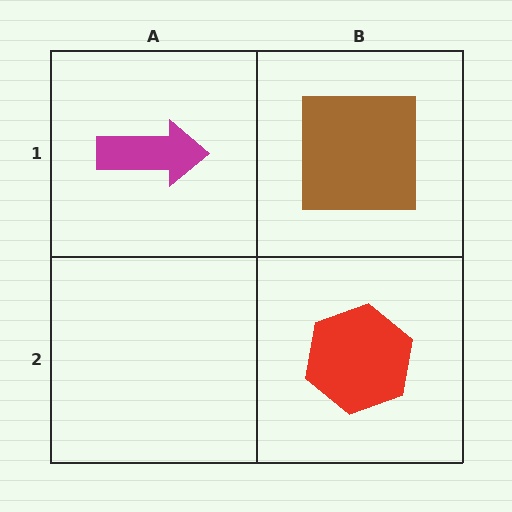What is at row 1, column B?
A brown square.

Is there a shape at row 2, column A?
No, that cell is empty.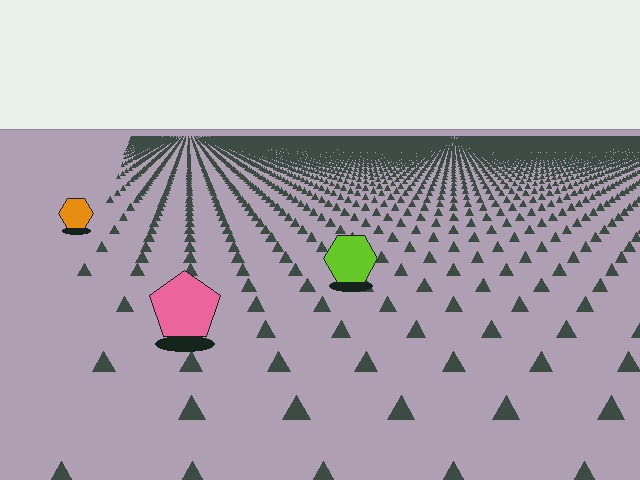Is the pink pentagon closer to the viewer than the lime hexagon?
Yes. The pink pentagon is closer — you can tell from the texture gradient: the ground texture is coarser near it.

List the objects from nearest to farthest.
From nearest to farthest: the pink pentagon, the lime hexagon, the orange hexagon.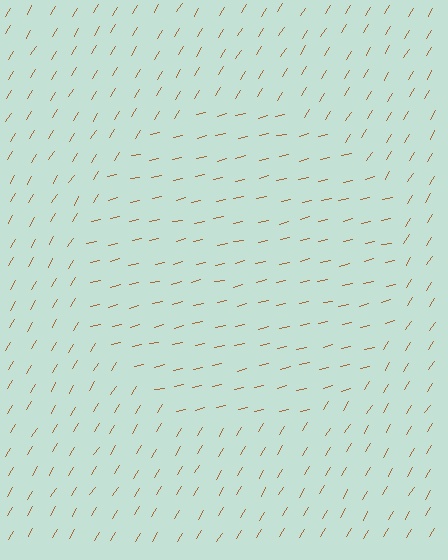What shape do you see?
I see a circle.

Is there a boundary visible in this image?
Yes, there is a texture boundary formed by a change in line orientation.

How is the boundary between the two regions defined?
The boundary is defined purely by a change in line orientation (approximately 45 degrees difference). All lines are the same color and thickness.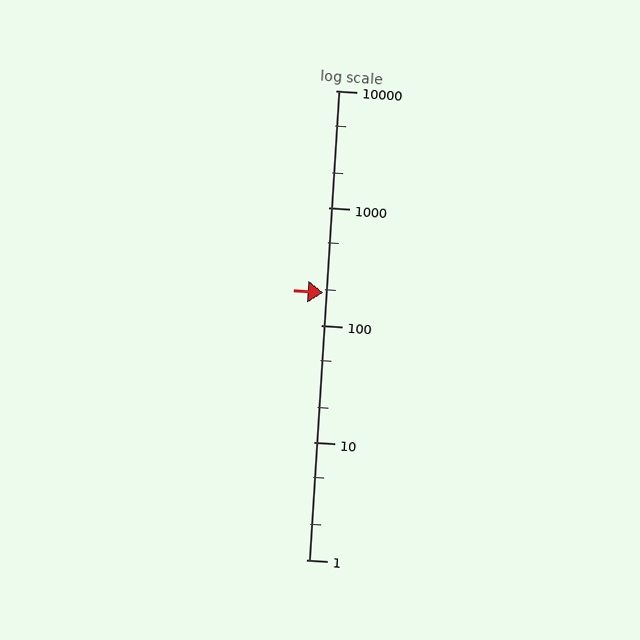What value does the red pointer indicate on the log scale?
The pointer indicates approximately 190.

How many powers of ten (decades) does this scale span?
The scale spans 4 decades, from 1 to 10000.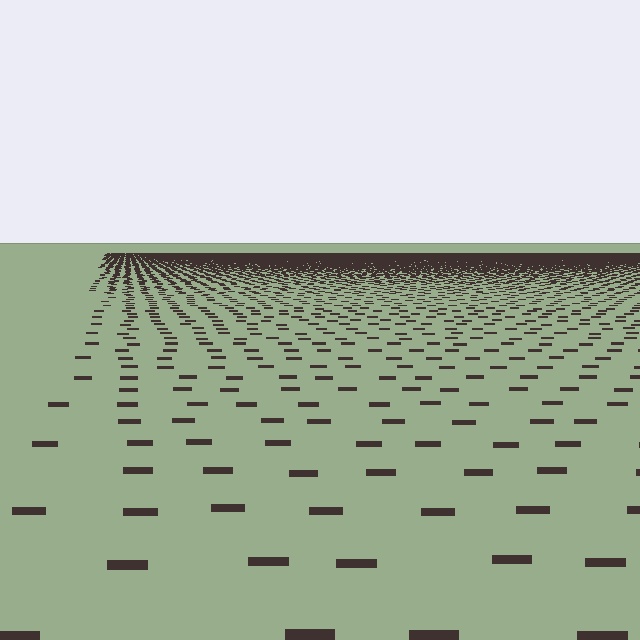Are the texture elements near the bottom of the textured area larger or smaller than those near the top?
Larger. Near the bottom, elements are closer to the viewer and appear at a bigger on-screen size.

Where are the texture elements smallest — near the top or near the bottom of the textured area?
Near the top.